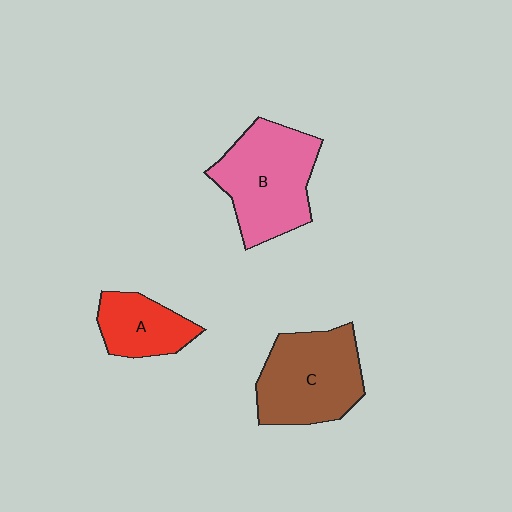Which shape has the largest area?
Shape B (pink).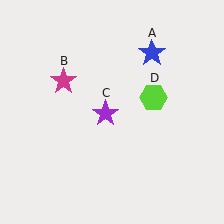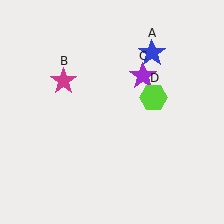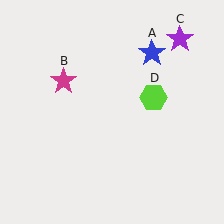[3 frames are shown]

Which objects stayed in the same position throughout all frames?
Blue star (object A) and magenta star (object B) and lime hexagon (object D) remained stationary.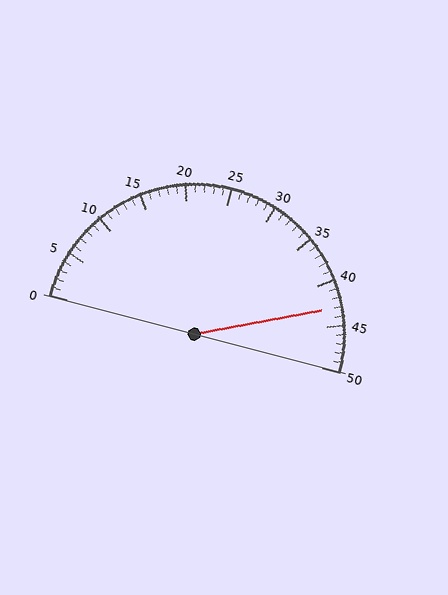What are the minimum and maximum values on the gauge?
The gauge ranges from 0 to 50.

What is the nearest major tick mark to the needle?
The nearest major tick mark is 45.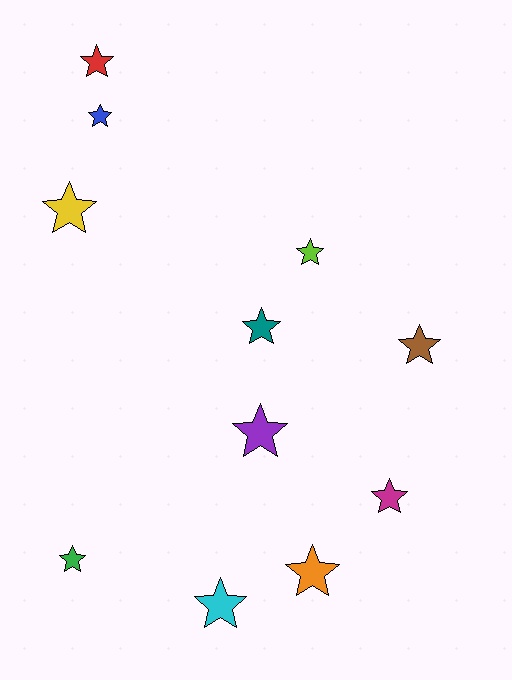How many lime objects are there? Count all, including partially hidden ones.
There is 1 lime object.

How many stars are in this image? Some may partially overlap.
There are 11 stars.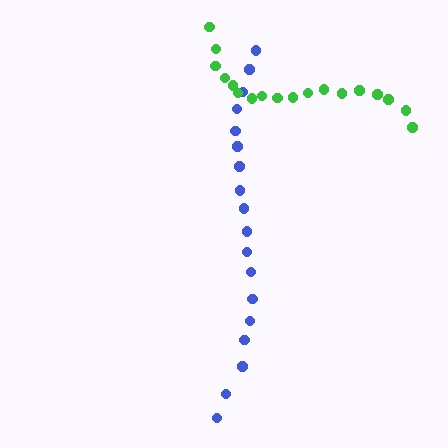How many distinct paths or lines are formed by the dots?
There are 2 distinct paths.